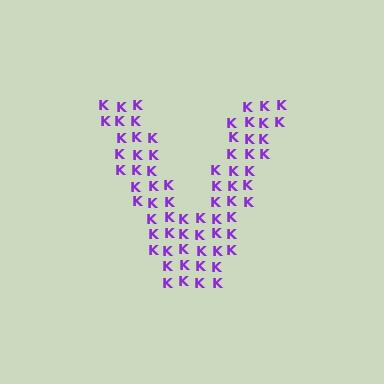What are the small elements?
The small elements are letter K's.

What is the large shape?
The large shape is the letter V.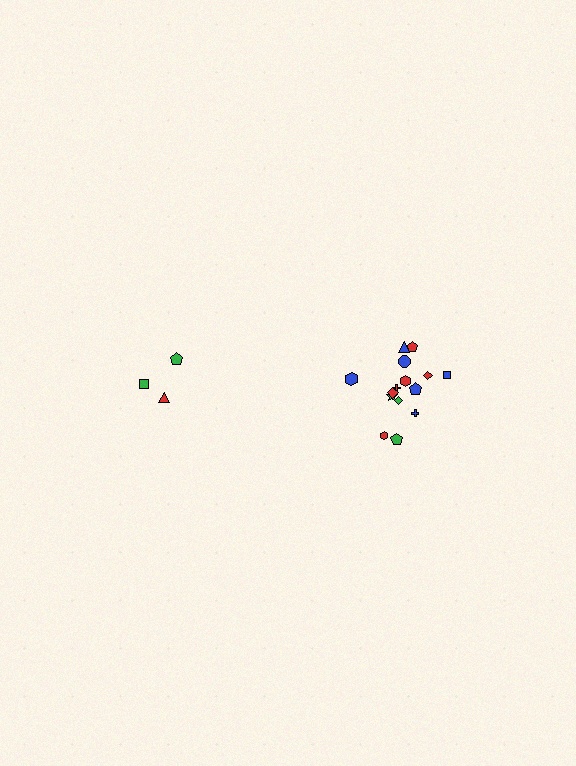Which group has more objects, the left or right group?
The right group.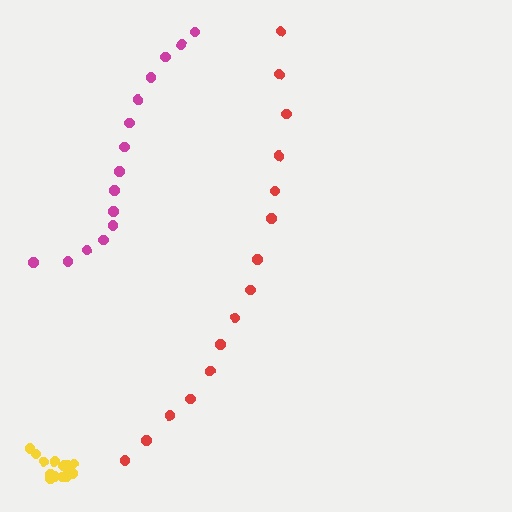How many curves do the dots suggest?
There are 3 distinct paths.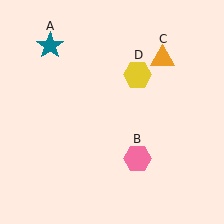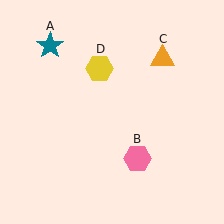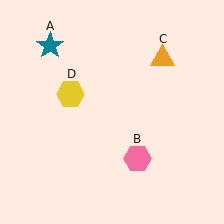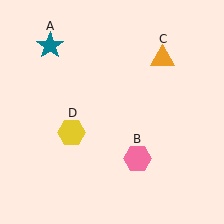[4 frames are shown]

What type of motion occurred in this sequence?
The yellow hexagon (object D) rotated counterclockwise around the center of the scene.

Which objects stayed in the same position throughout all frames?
Teal star (object A) and pink hexagon (object B) and orange triangle (object C) remained stationary.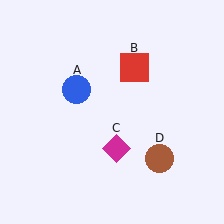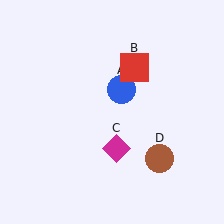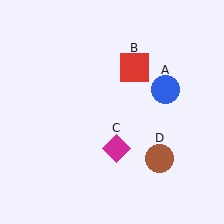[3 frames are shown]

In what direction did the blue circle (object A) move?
The blue circle (object A) moved right.